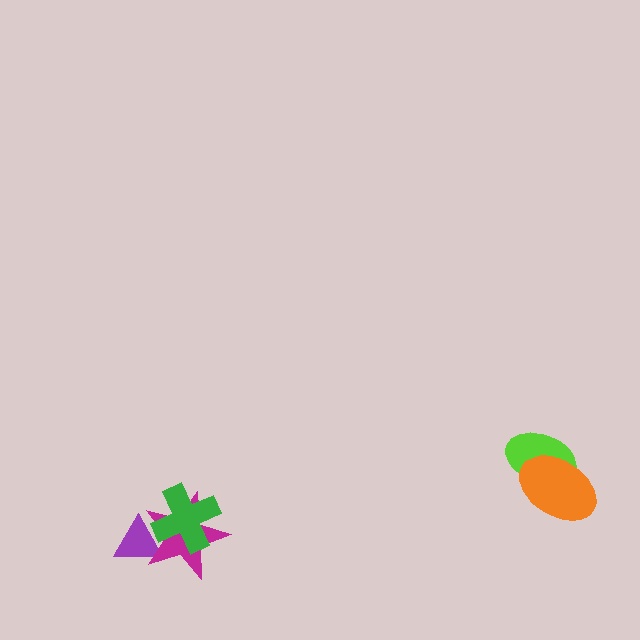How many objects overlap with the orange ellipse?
1 object overlaps with the orange ellipse.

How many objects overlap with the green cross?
2 objects overlap with the green cross.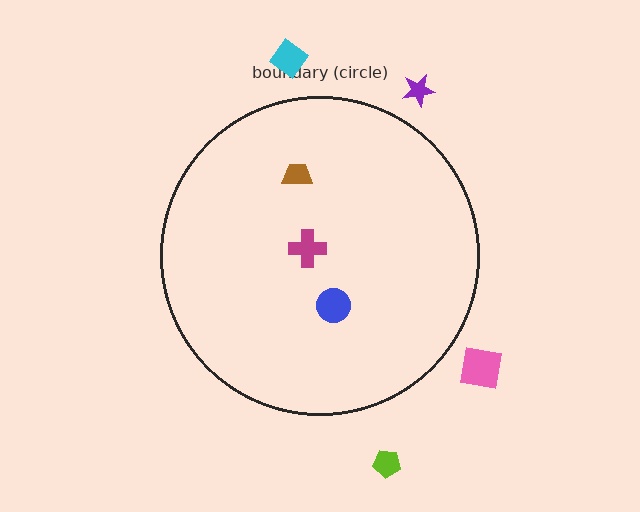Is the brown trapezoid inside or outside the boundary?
Inside.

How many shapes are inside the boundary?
3 inside, 4 outside.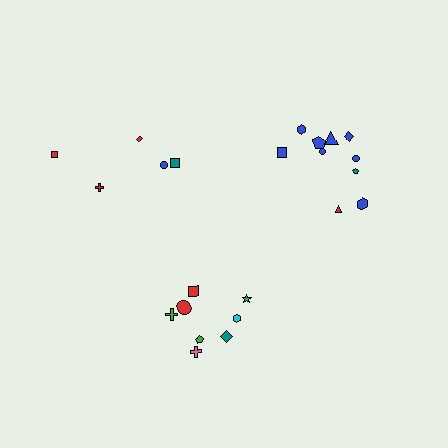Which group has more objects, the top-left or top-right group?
The top-right group.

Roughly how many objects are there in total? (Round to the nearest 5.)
Roughly 25 objects in total.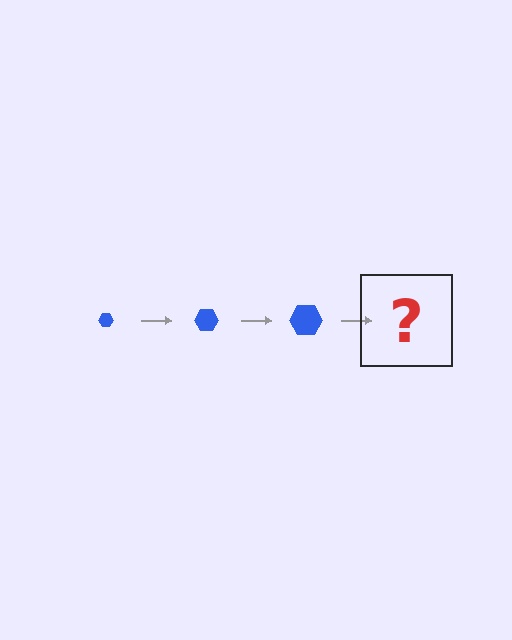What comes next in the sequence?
The next element should be a blue hexagon, larger than the previous one.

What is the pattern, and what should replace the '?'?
The pattern is that the hexagon gets progressively larger each step. The '?' should be a blue hexagon, larger than the previous one.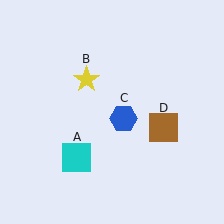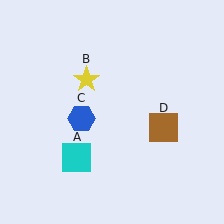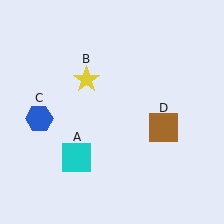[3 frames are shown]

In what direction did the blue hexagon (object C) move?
The blue hexagon (object C) moved left.